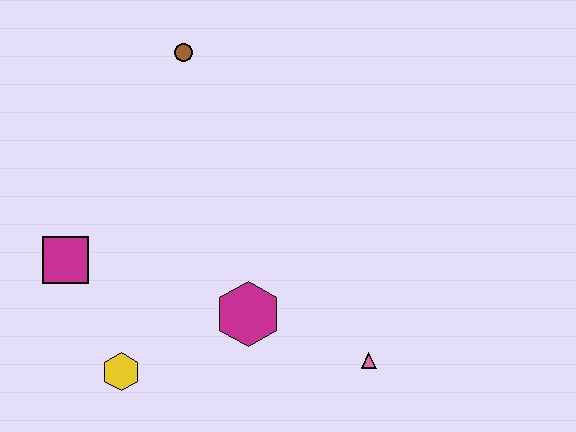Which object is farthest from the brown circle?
The pink triangle is farthest from the brown circle.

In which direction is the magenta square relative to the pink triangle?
The magenta square is to the left of the pink triangle.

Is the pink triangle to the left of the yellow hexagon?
No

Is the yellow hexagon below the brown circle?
Yes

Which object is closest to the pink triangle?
The magenta hexagon is closest to the pink triangle.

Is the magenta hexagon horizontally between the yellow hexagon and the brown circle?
No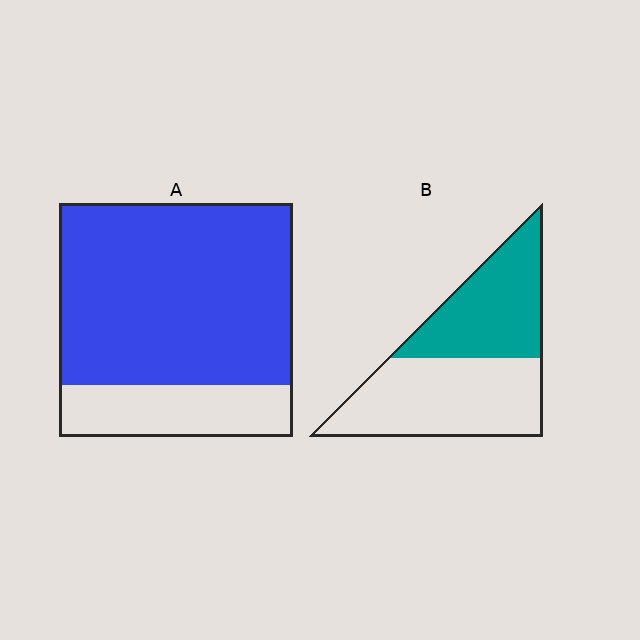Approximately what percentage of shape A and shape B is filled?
A is approximately 80% and B is approximately 45%.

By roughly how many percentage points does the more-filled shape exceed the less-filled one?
By roughly 35 percentage points (A over B).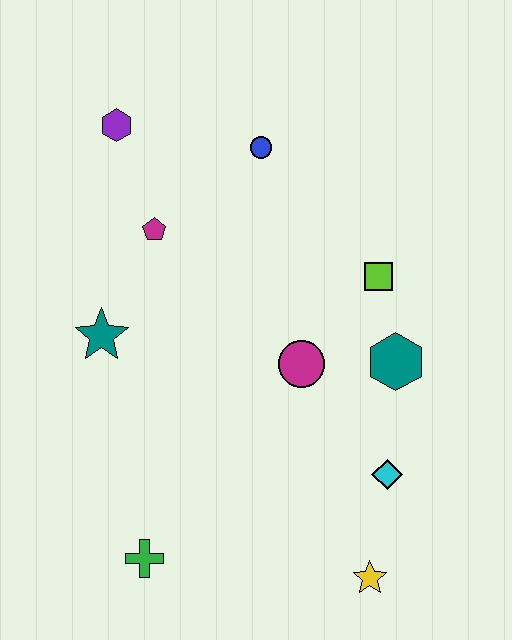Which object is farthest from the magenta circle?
The purple hexagon is farthest from the magenta circle.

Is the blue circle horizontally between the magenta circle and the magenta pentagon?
Yes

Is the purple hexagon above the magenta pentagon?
Yes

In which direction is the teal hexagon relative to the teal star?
The teal hexagon is to the right of the teal star.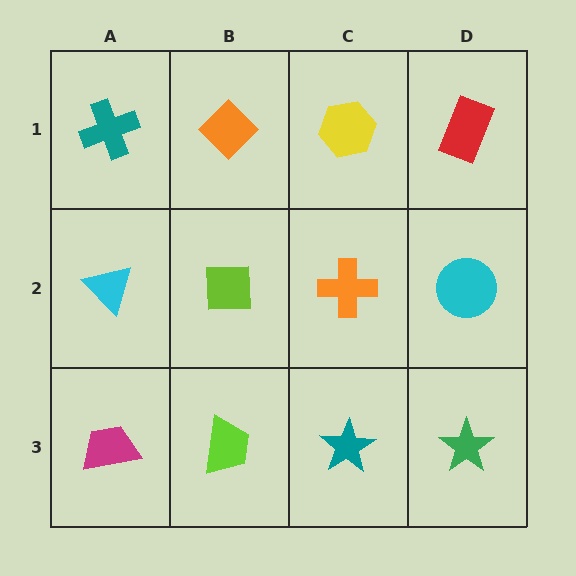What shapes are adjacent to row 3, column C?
An orange cross (row 2, column C), a lime trapezoid (row 3, column B), a green star (row 3, column D).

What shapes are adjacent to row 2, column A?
A teal cross (row 1, column A), a magenta trapezoid (row 3, column A), a lime square (row 2, column B).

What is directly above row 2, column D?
A red rectangle.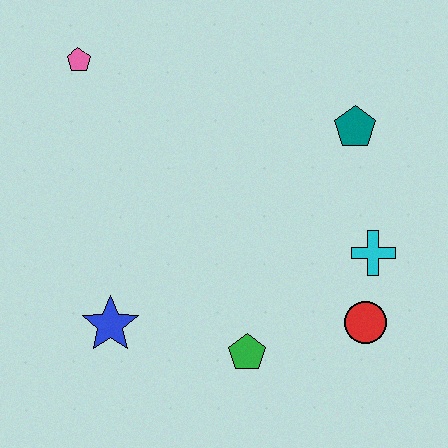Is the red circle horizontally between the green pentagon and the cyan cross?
Yes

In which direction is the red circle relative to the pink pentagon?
The red circle is to the right of the pink pentagon.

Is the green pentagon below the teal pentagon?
Yes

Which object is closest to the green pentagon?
The red circle is closest to the green pentagon.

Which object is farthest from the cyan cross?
The pink pentagon is farthest from the cyan cross.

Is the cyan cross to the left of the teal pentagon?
No